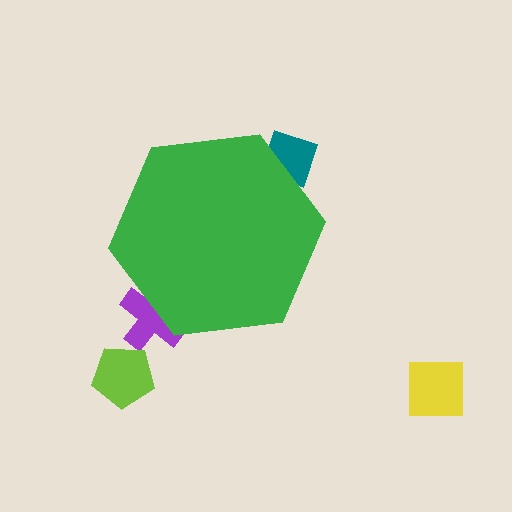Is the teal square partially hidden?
Yes, the teal square is partially hidden behind the green hexagon.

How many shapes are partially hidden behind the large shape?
2 shapes are partially hidden.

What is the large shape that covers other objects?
A green hexagon.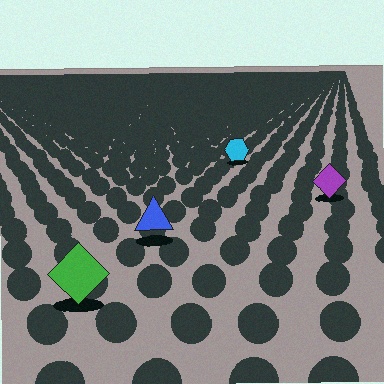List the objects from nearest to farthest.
From nearest to farthest: the green diamond, the blue triangle, the purple diamond, the cyan hexagon.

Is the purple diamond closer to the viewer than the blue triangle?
No. The blue triangle is closer — you can tell from the texture gradient: the ground texture is coarser near it.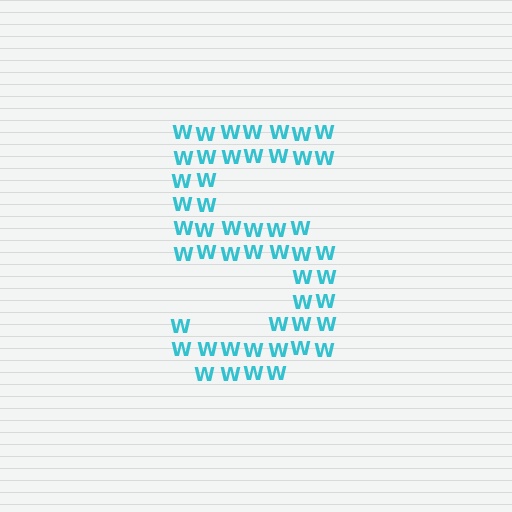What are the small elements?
The small elements are letter W's.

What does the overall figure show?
The overall figure shows the digit 5.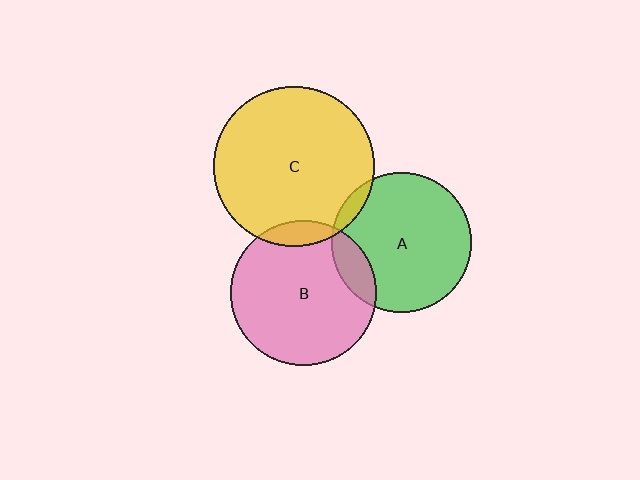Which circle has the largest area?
Circle C (yellow).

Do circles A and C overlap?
Yes.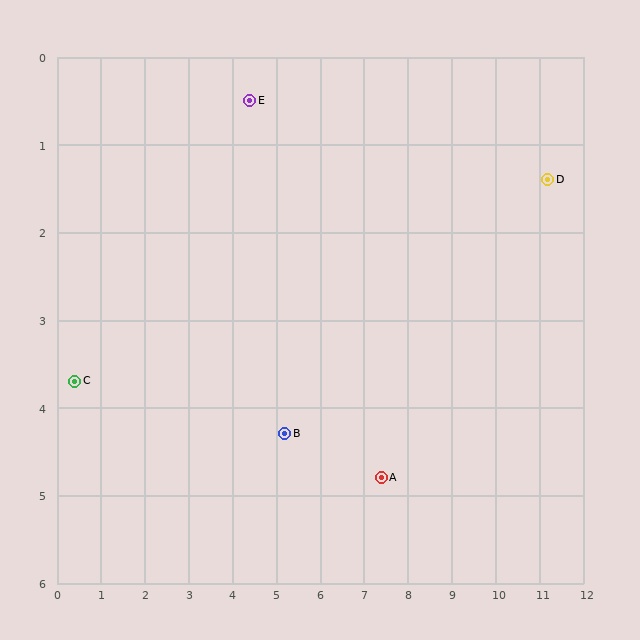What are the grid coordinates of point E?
Point E is at approximately (4.4, 0.5).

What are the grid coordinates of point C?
Point C is at approximately (0.4, 3.7).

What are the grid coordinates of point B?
Point B is at approximately (5.2, 4.3).